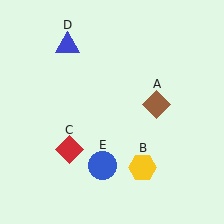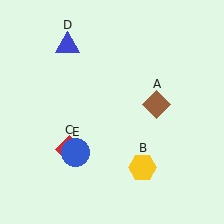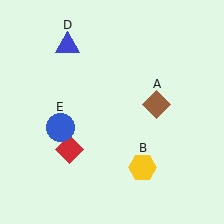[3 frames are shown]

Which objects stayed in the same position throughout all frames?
Brown diamond (object A) and yellow hexagon (object B) and red diamond (object C) and blue triangle (object D) remained stationary.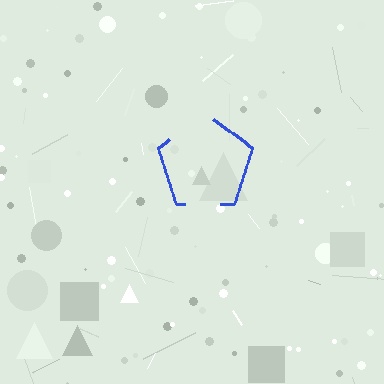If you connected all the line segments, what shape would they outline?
They would outline a pentagon.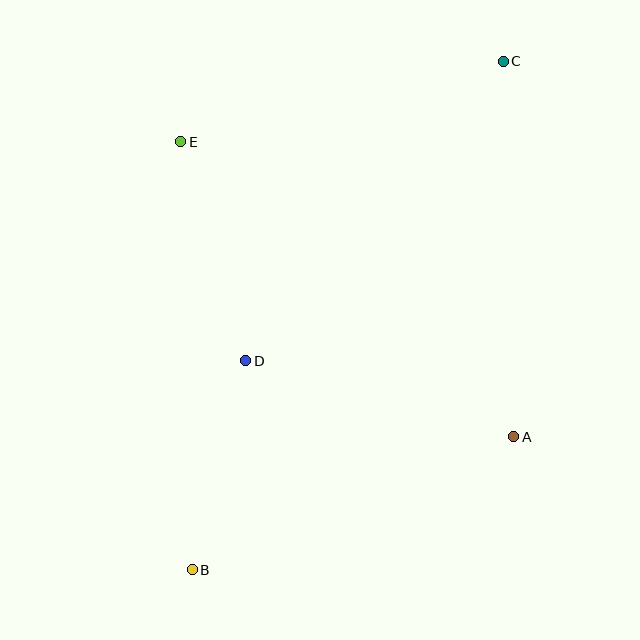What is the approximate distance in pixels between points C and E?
The distance between C and E is approximately 332 pixels.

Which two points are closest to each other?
Points B and D are closest to each other.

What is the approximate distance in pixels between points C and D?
The distance between C and D is approximately 395 pixels.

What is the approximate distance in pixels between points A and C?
The distance between A and C is approximately 376 pixels.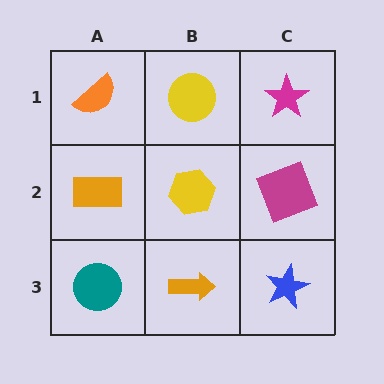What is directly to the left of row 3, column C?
An orange arrow.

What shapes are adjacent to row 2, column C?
A magenta star (row 1, column C), a blue star (row 3, column C), a yellow hexagon (row 2, column B).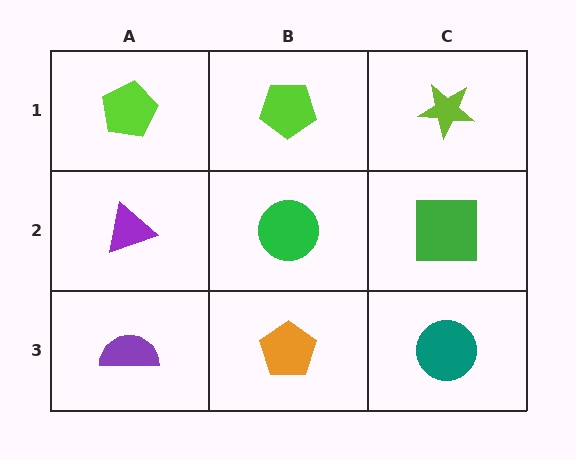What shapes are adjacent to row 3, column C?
A green square (row 2, column C), an orange pentagon (row 3, column B).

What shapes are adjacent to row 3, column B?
A green circle (row 2, column B), a purple semicircle (row 3, column A), a teal circle (row 3, column C).